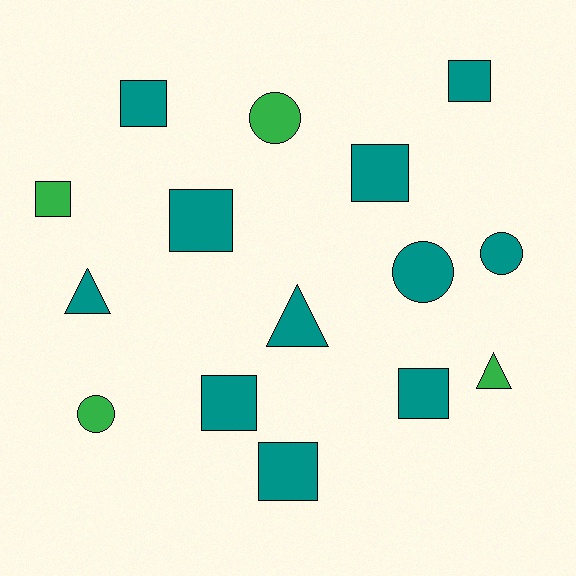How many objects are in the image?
There are 15 objects.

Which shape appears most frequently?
Square, with 8 objects.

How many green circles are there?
There are 2 green circles.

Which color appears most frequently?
Teal, with 11 objects.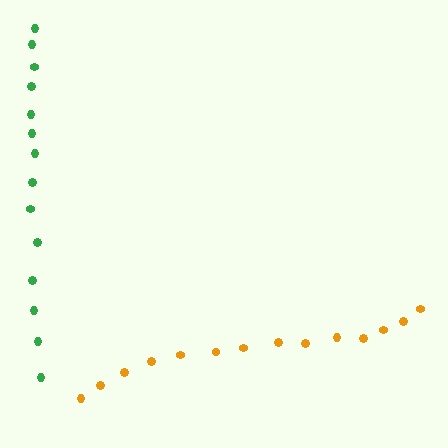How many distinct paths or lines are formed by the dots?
There are 2 distinct paths.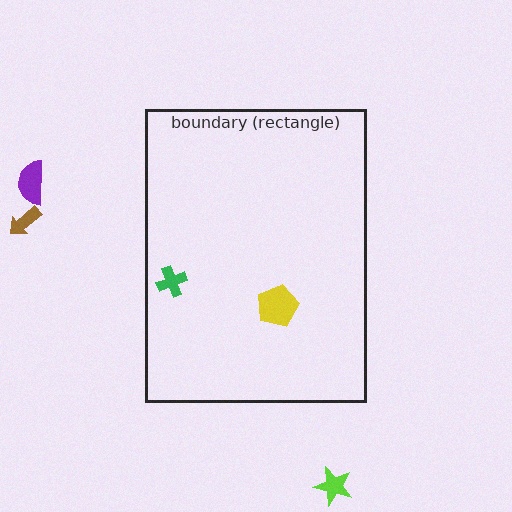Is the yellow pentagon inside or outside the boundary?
Inside.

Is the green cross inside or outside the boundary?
Inside.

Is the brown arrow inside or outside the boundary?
Outside.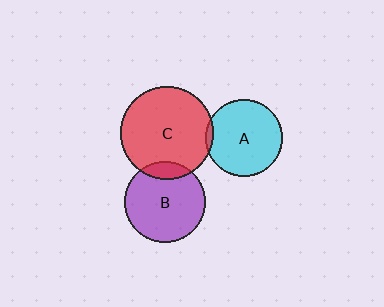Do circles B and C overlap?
Yes.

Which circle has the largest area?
Circle C (red).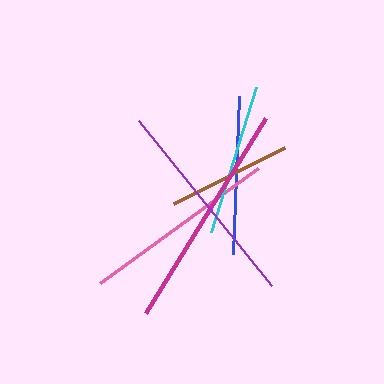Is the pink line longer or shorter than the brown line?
The pink line is longer than the brown line.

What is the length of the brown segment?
The brown segment is approximately 124 pixels long.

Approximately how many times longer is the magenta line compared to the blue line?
The magenta line is approximately 1.5 times the length of the blue line.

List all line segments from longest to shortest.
From longest to shortest: magenta, purple, pink, blue, cyan, brown.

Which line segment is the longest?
The magenta line is the longest at approximately 229 pixels.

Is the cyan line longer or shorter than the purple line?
The purple line is longer than the cyan line.